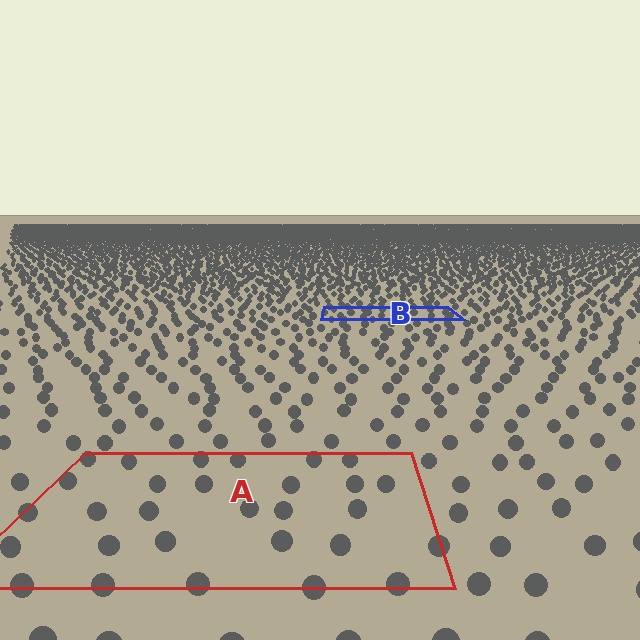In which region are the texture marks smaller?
The texture marks are smaller in region B, because it is farther away.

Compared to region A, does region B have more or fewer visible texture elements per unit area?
Region B has more texture elements per unit area — they are packed more densely because it is farther away.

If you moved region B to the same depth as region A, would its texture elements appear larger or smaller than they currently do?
They would appear larger. At a closer depth, the same texture elements are projected at a bigger on-screen size.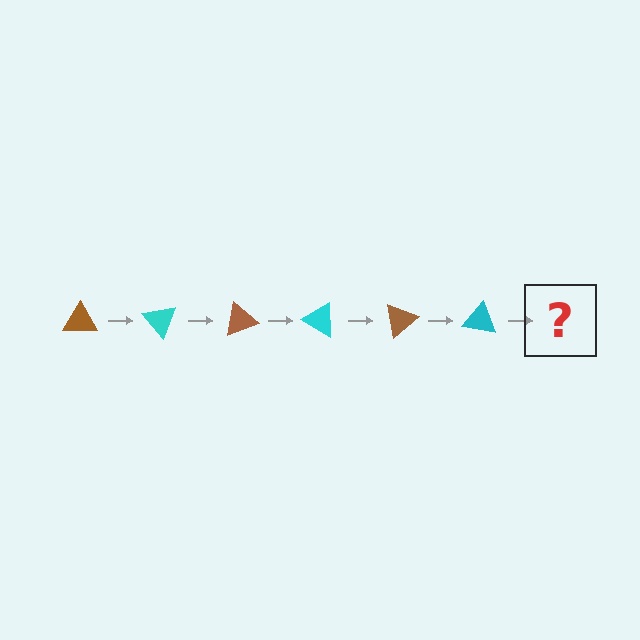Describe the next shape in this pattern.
It should be a brown triangle, rotated 300 degrees from the start.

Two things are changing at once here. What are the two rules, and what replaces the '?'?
The two rules are that it rotates 50 degrees each step and the color cycles through brown and cyan. The '?' should be a brown triangle, rotated 300 degrees from the start.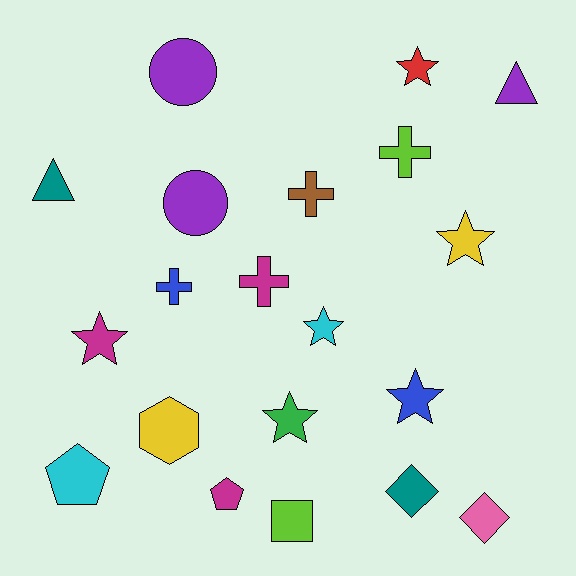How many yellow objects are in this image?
There are 2 yellow objects.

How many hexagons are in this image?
There is 1 hexagon.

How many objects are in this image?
There are 20 objects.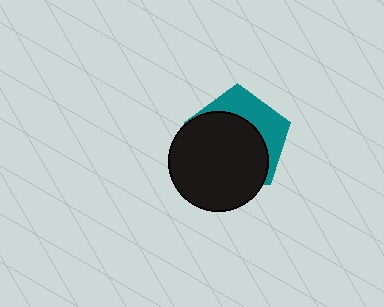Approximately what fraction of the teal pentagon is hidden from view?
Roughly 65% of the teal pentagon is hidden behind the black circle.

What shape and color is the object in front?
The object in front is a black circle.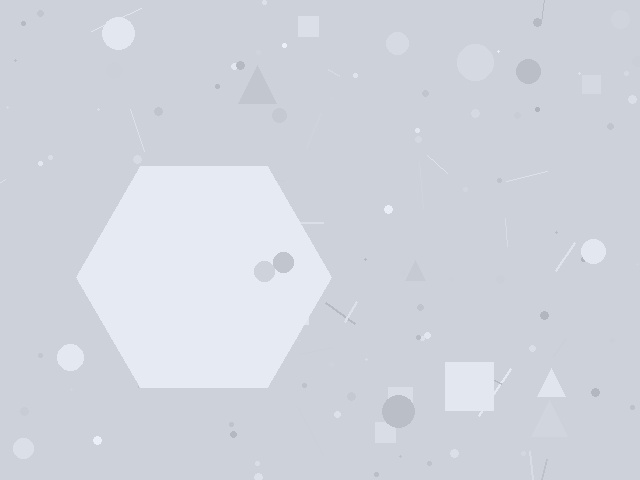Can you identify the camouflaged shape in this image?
The camouflaged shape is a hexagon.